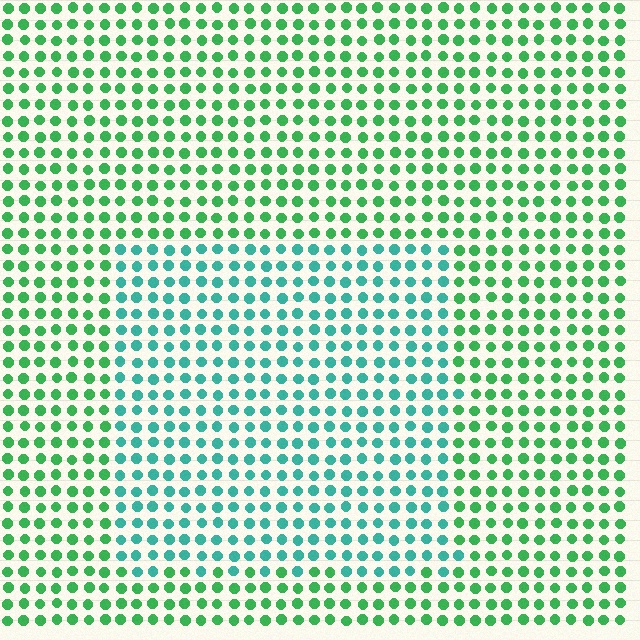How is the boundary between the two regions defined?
The boundary is defined purely by a slight shift in hue (about 38 degrees). Spacing, size, and orientation are identical on both sides.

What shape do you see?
I see a rectangle.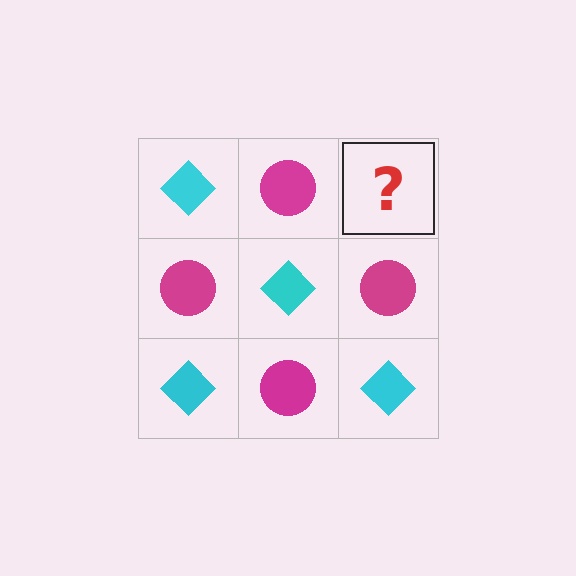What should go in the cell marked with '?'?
The missing cell should contain a cyan diamond.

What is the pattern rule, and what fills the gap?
The rule is that it alternates cyan diamond and magenta circle in a checkerboard pattern. The gap should be filled with a cyan diamond.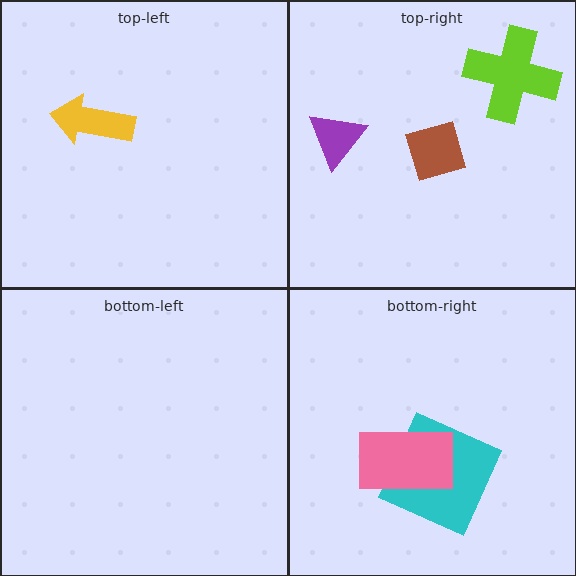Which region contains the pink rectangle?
The bottom-right region.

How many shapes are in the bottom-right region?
2.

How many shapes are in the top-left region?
1.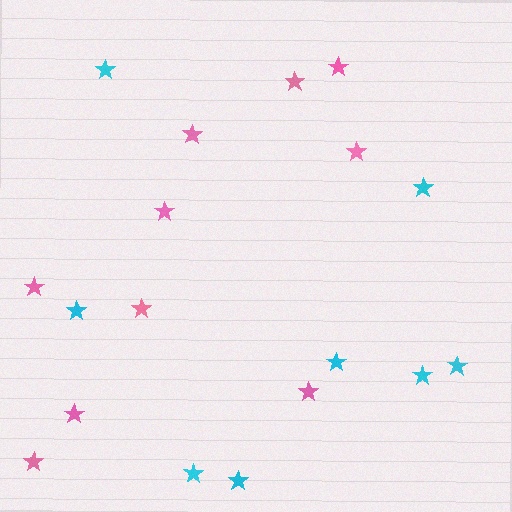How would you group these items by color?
There are 2 groups: one group of pink stars (10) and one group of cyan stars (8).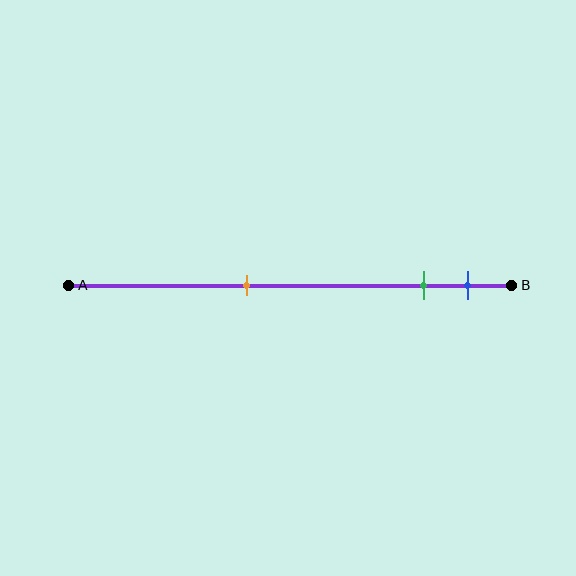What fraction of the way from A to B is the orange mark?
The orange mark is approximately 40% (0.4) of the way from A to B.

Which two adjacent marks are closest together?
The green and blue marks are the closest adjacent pair.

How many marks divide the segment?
There are 3 marks dividing the segment.